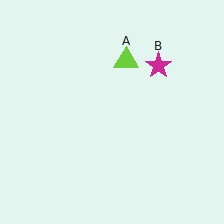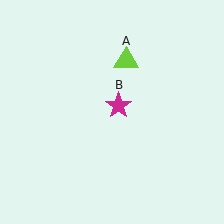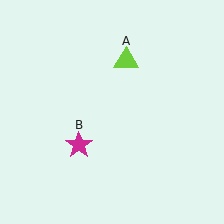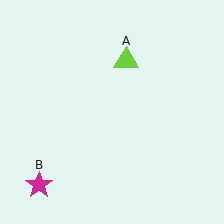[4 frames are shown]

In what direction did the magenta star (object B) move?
The magenta star (object B) moved down and to the left.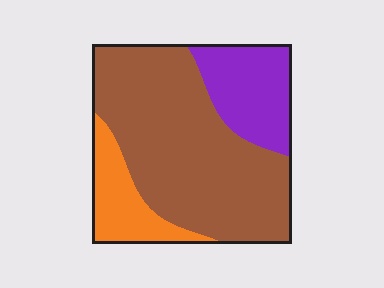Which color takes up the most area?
Brown, at roughly 65%.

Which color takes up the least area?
Orange, at roughly 15%.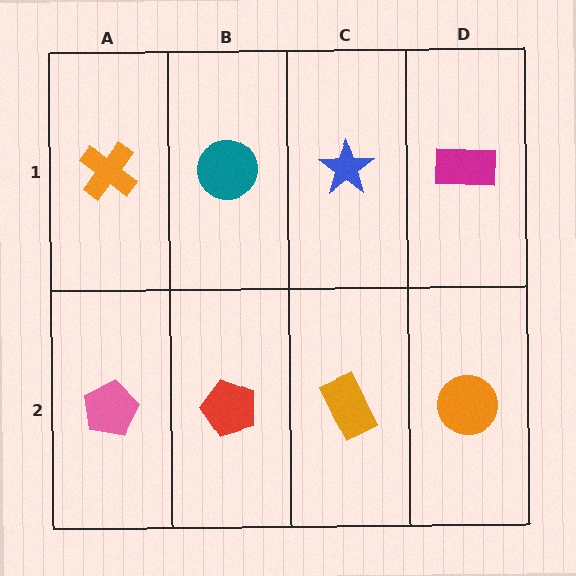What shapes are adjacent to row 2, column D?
A magenta rectangle (row 1, column D), an orange rectangle (row 2, column C).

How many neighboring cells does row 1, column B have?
3.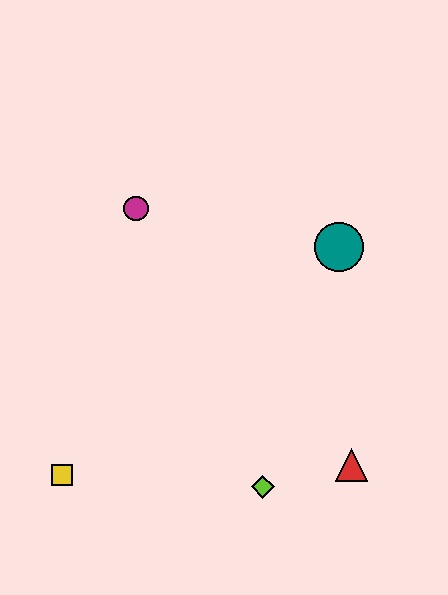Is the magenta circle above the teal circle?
Yes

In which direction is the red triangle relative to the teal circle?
The red triangle is below the teal circle.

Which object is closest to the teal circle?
The magenta circle is closest to the teal circle.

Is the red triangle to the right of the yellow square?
Yes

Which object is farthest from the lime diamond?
The magenta circle is farthest from the lime diamond.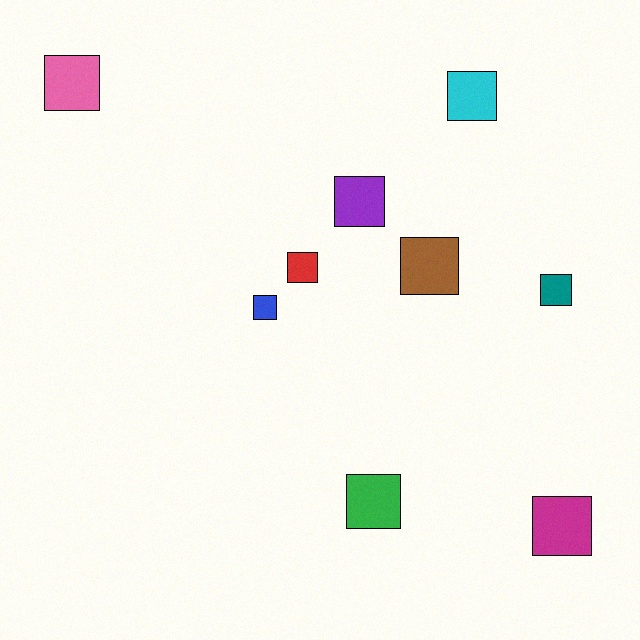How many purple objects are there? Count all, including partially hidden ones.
There is 1 purple object.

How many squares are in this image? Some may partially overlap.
There are 9 squares.